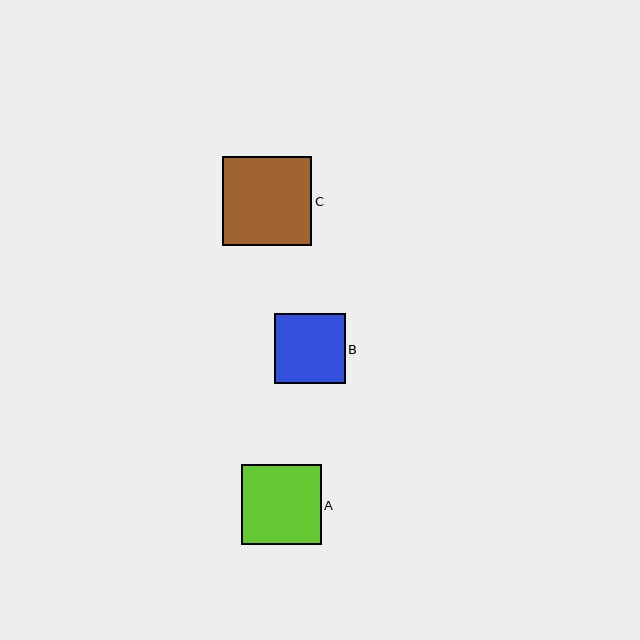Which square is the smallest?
Square B is the smallest with a size of approximately 70 pixels.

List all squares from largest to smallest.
From largest to smallest: C, A, B.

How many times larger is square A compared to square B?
Square A is approximately 1.1 times the size of square B.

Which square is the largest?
Square C is the largest with a size of approximately 89 pixels.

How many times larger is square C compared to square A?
Square C is approximately 1.1 times the size of square A.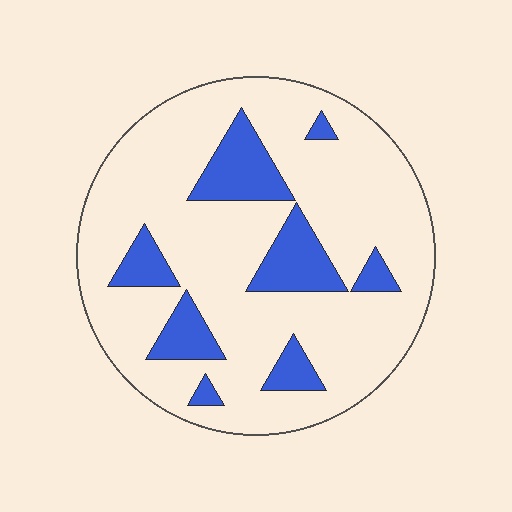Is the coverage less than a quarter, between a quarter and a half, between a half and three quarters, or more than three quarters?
Less than a quarter.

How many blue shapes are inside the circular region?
8.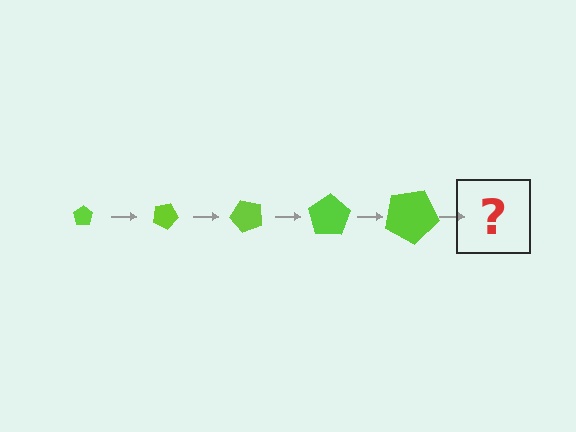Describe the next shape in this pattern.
It should be a pentagon, larger than the previous one and rotated 125 degrees from the start.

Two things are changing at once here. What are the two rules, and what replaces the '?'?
The two rules are that the pentagon grows larger each step and it rotates 25 degrees each step. The '?' should be a pentagon, larger than the previous one and rotated 125 degrees from the start.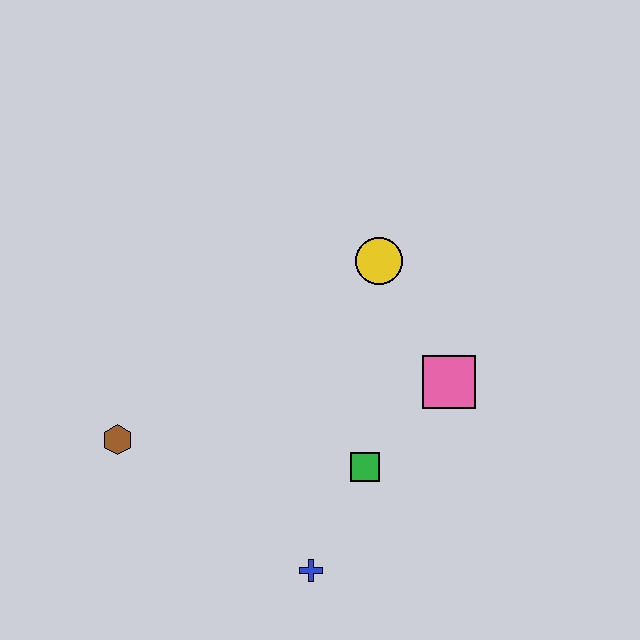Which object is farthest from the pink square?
The brown hexagon is farthest from the pink square.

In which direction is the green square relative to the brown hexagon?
The green square is to the right of the brown hexagon.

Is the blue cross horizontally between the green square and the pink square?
No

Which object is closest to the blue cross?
The green square is closest to the blue cross.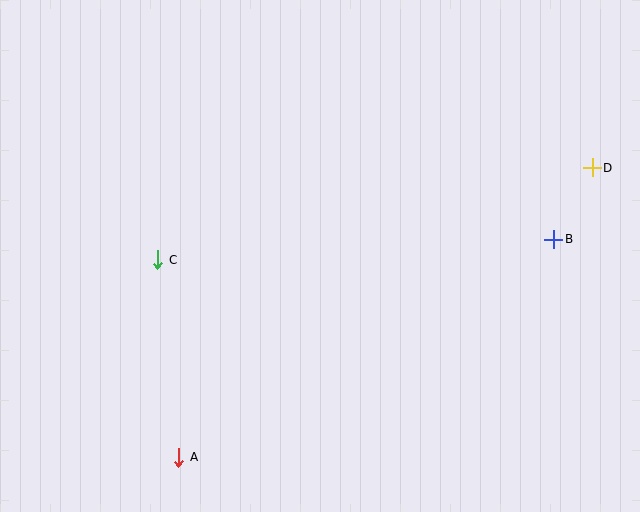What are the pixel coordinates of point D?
Point D is at (592, 168).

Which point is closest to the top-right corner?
Point D is closest to the top-right corner.